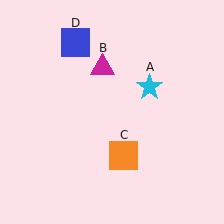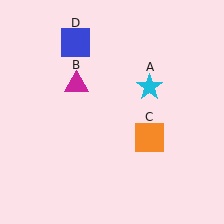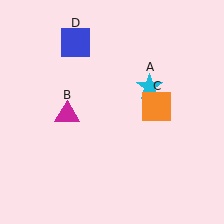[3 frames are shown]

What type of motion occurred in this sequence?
The magenta triangle (object B), orange square (object C) rotated counterclockwise around the center of the scene.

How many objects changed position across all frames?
2 objects changed position: magenta triangle (object B), orange square (object C).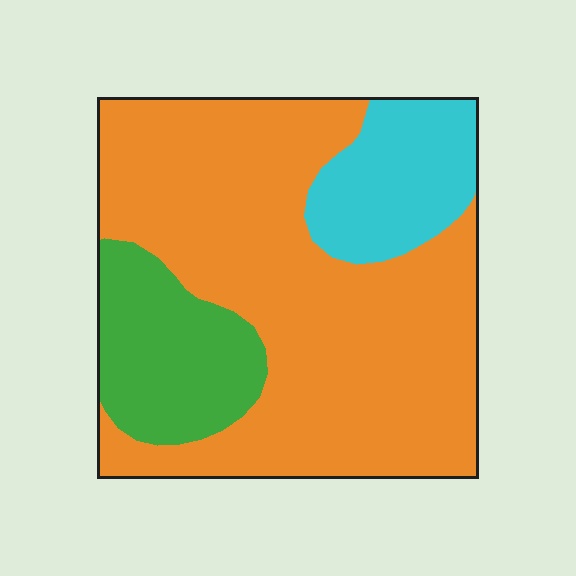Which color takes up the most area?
Orange, at roughly 70%.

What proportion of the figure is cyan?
Cyan covers around 15% of the figure.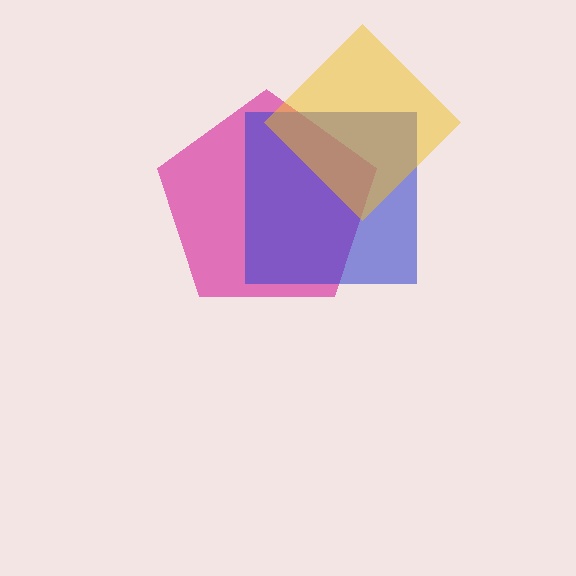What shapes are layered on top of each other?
The layered shapes are: a magenta pentagon, a blue square, a yellow diamond.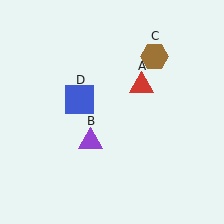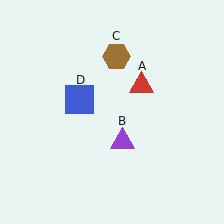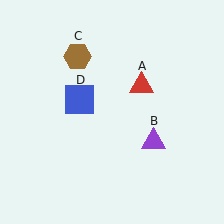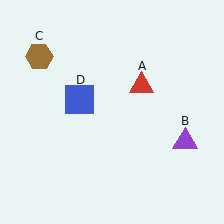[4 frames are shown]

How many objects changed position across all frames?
2 objects changed position: purple triangle (object B), brown hexagon (object C).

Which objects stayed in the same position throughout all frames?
Red triangle (object A) and blue square (object D) remained stationary.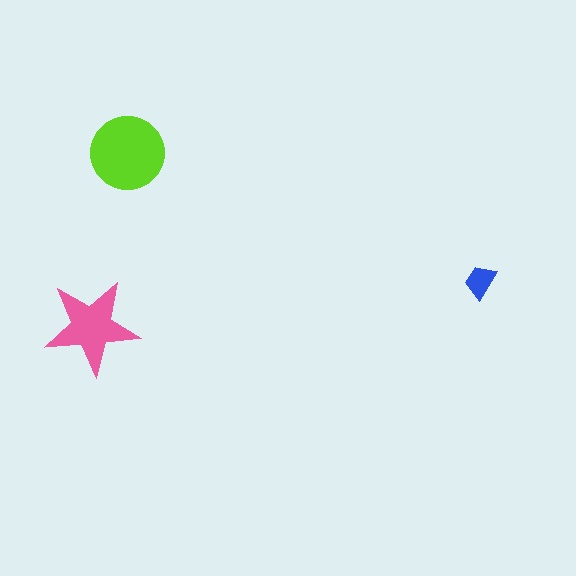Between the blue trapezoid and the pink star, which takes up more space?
The pink star.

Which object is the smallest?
The blue trapezoid.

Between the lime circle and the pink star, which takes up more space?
The lime circle.